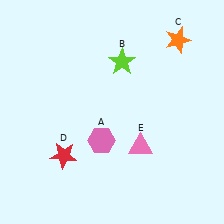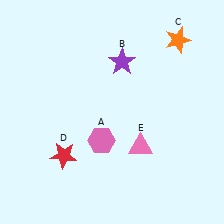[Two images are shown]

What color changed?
The star (B) changed from lime in Image 1 to purple in Image 2.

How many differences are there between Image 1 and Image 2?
There is 1 difference between the two images.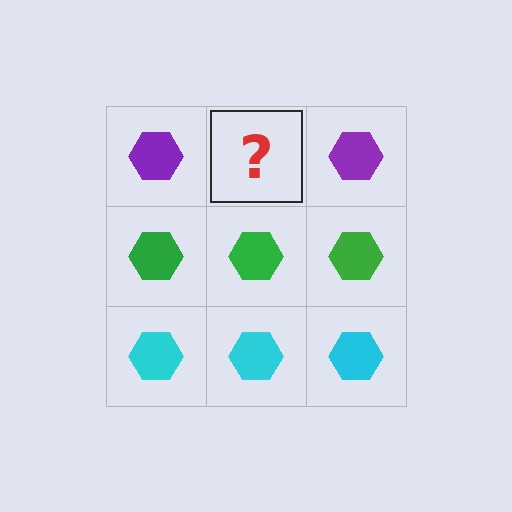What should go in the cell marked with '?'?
The missing cell should contain a purple hexagon.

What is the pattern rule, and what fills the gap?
The rule is that each row has a consistent color. The gap should be filled with a purple hexagon.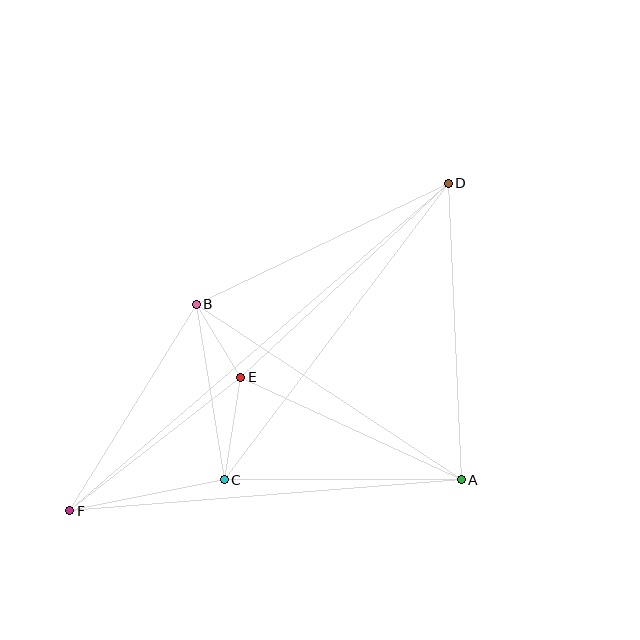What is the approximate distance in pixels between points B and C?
The distance between B and C is approximately 178 pixels.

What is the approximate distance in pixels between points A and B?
The distance between A and B is approximately 318 pixels.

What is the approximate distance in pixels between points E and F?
The distance between E and F is approximately 217 pixels.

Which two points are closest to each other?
Points B and E are closest to each other.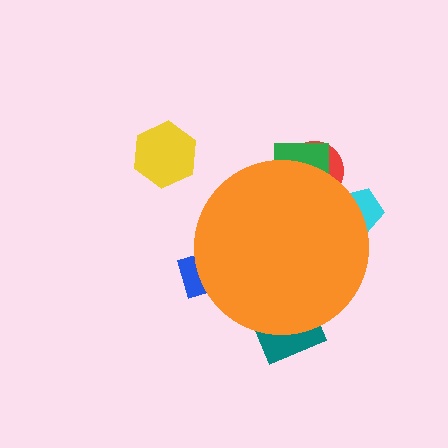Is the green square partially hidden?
Yes, the green square is partially hidden behind the orange circle.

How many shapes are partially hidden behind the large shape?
5 shapes are partially hidden.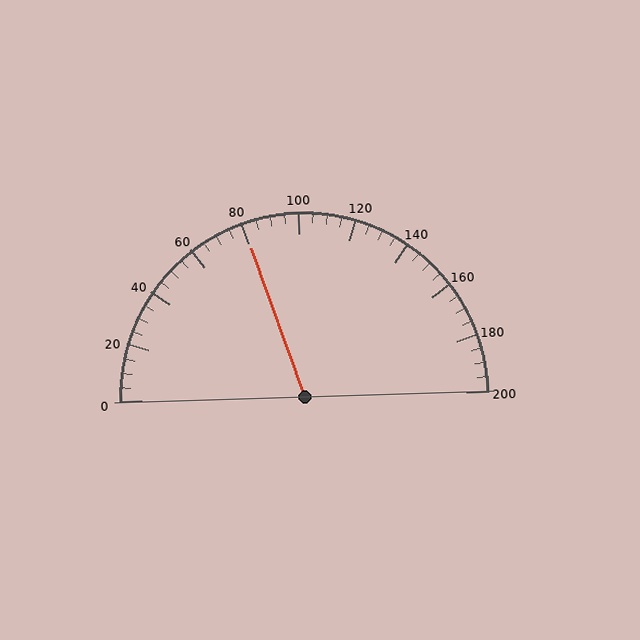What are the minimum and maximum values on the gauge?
The gauge ranges from 0 to 200.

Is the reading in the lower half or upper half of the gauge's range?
The reading is in the lower half of the range (0 to 200).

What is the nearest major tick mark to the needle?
The nearest major tick mark is 80.